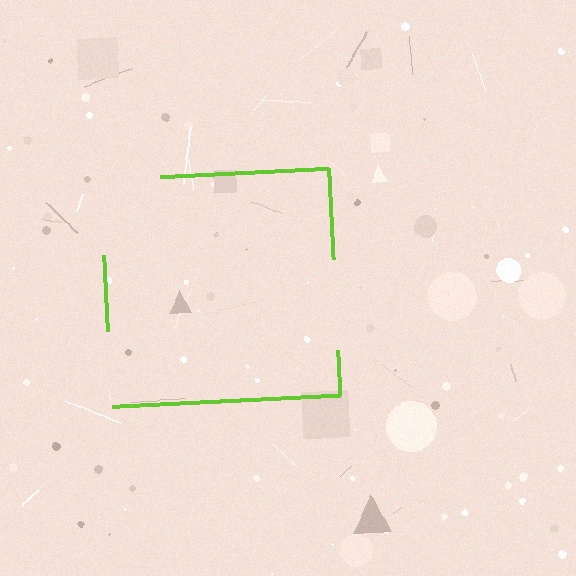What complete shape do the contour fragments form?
The contour fragments form a square.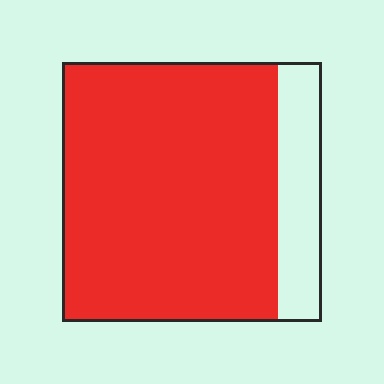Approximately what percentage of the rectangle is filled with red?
Approximately 85%.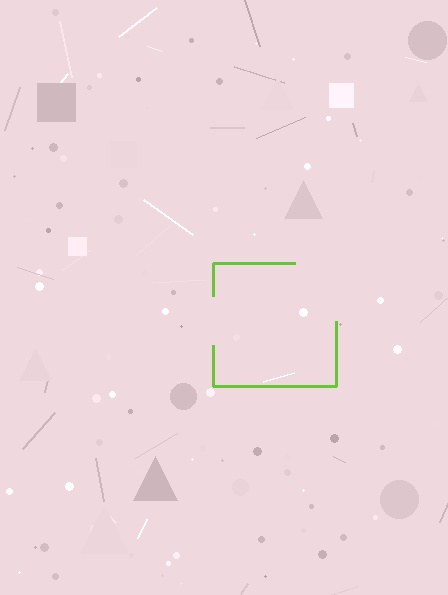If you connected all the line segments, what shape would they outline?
They would outline a square.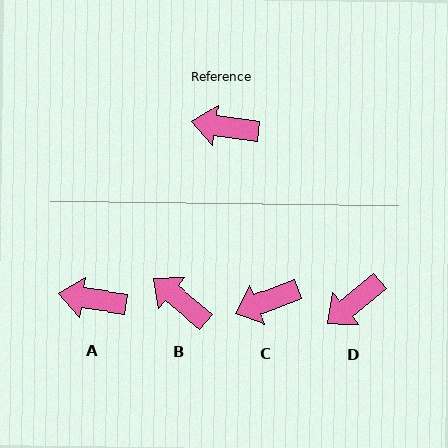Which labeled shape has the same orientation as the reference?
A.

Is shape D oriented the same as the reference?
No, it is off by about 47 degrees.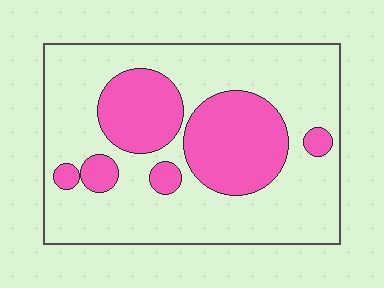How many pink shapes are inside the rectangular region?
6.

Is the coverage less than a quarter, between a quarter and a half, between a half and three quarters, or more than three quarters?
Between a quarter and a half.